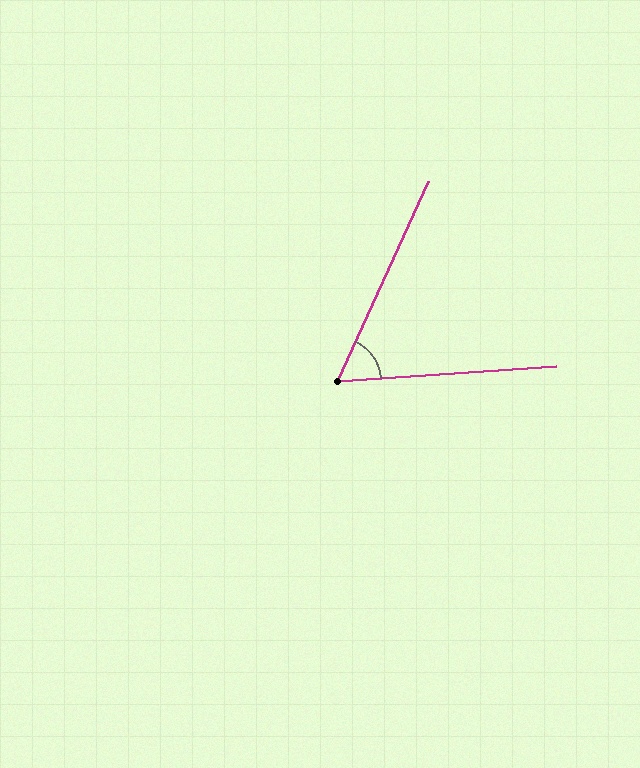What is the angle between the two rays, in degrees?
Approximately 62 degrees.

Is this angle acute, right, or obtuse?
It is acute.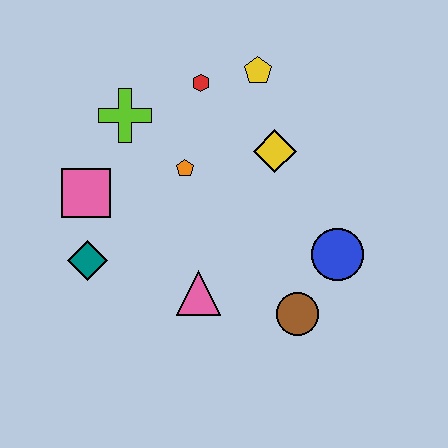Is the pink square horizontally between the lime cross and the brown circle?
No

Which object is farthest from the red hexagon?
The brown circle is farthest from the red hexagon.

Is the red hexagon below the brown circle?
No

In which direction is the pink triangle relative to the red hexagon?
The pink triangle is below the red hexagon.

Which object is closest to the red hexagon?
The yellow pentagon is closest to the red hexagon.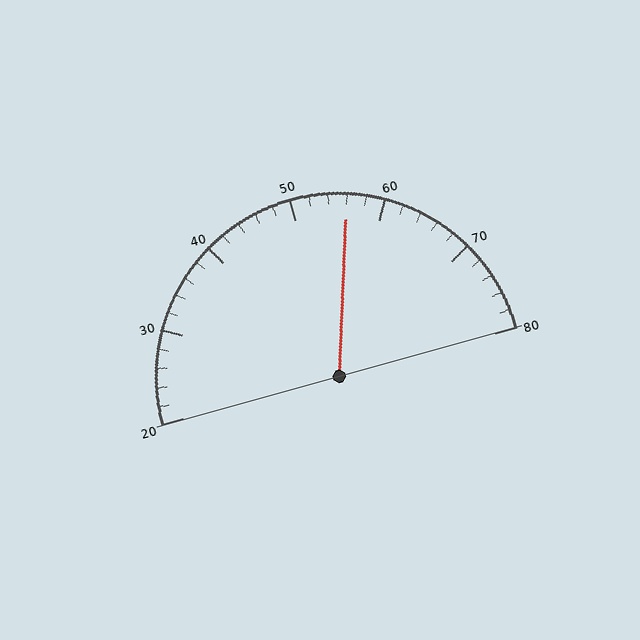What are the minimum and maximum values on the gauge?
The gauge ranges from 20 to 80.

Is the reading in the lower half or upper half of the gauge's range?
The reading is in the upper half of the range (20 to 80).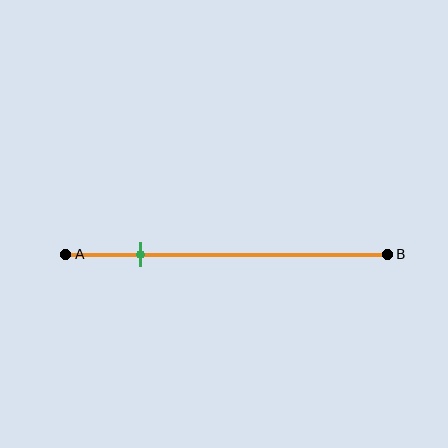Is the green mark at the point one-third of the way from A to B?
No, the mark is at about 25% from A, not at the 33% one-third point.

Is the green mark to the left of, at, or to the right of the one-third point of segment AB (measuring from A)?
The green mark is to the left of the one-third point of segment AB.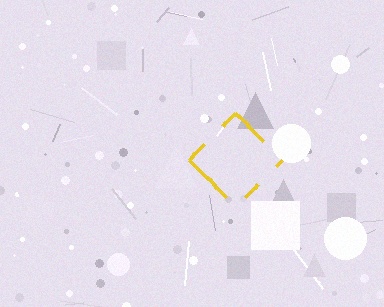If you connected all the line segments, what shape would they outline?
They would outline a diamond.